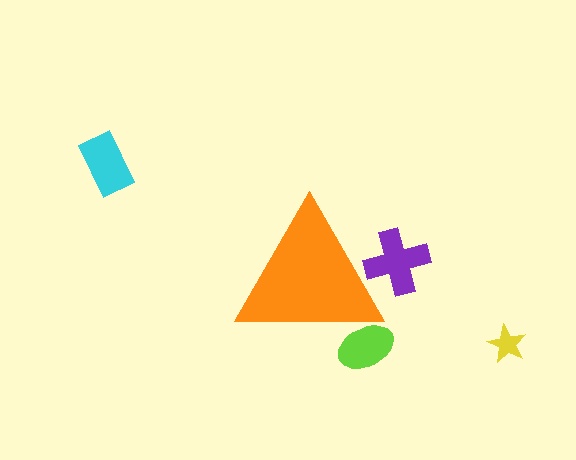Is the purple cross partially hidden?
Yes, the purple cross is partially hidden behind the orange triangle.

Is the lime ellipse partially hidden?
Yes, the lime ellipse is partially hidden behind the orange triangle.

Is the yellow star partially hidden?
No, the yellow star is fully visible.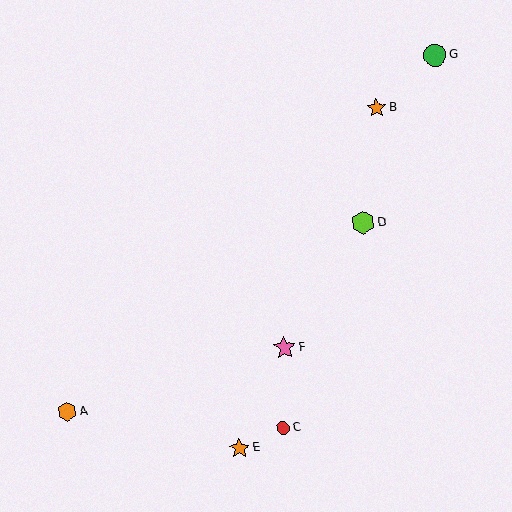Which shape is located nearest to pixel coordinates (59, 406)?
The orange hexagon (labeled A) at (67, 412) is nearest to that location.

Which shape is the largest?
The pink star (labeled F) is the largest.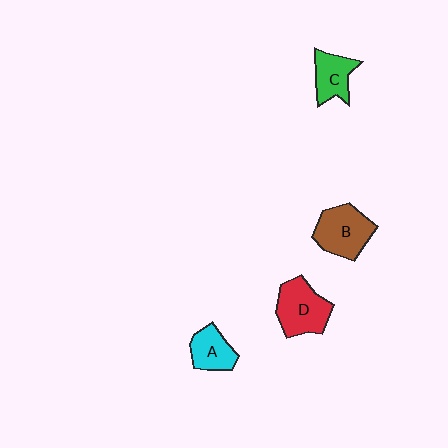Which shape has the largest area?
Shape D (red).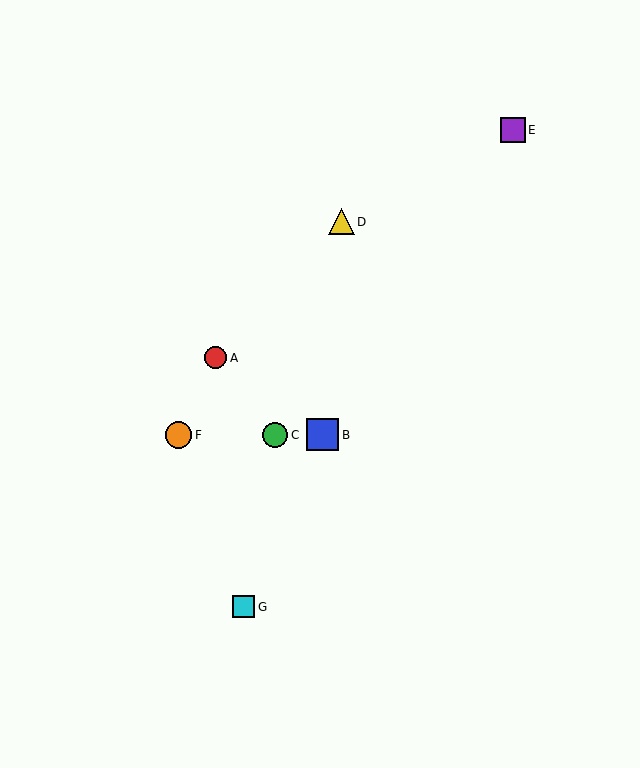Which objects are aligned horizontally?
Objects B, C, F are aligned horizontally.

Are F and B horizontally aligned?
Yes, both are at y≈435.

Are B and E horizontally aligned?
No, B is at y≈435 and E is at y≈130.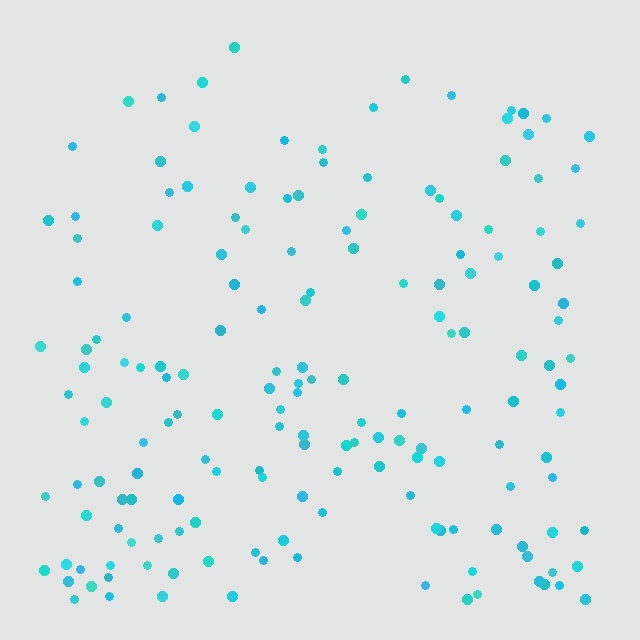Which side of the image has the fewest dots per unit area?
The top.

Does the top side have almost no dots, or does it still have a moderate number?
Still a moderate number, just noticeably fewer than the bottom.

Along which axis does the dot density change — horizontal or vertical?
Vertical.